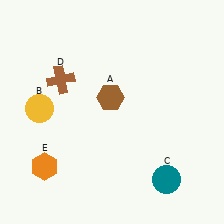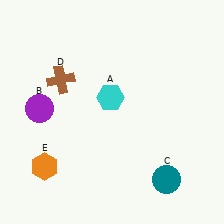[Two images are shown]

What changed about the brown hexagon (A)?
In Image 1, A is brown. In Image 2, it changed to cyan.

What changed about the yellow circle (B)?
In Image 1, B is yellow. In Image 2, it changed to purple.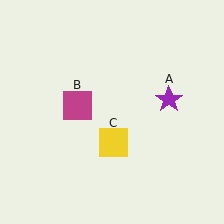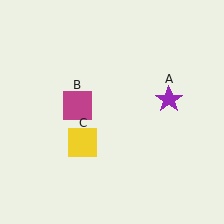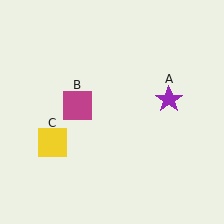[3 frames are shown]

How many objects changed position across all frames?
1 object changed position: yellow square (object C).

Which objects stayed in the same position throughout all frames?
Purple star (object A) and magenta square (object B) remained stationary.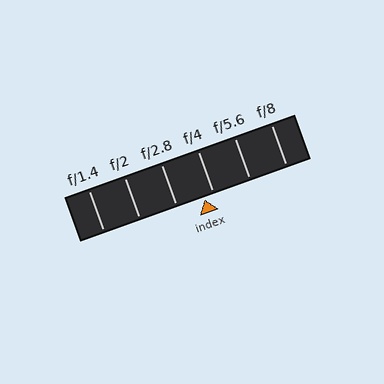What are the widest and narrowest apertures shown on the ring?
The widest aperture shown is f/1.4 and the narrowest is f/8.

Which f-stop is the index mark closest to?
The index mark is closest to f/4.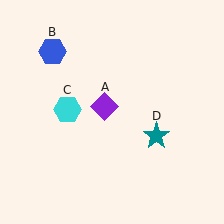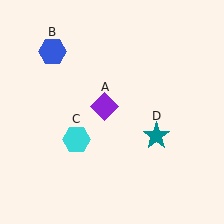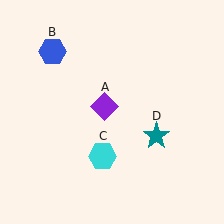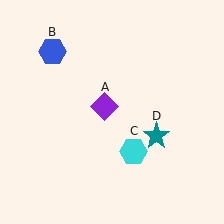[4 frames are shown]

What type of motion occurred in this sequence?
The cyan hexagon (object C) rotated counterclockwise around the center of the scene.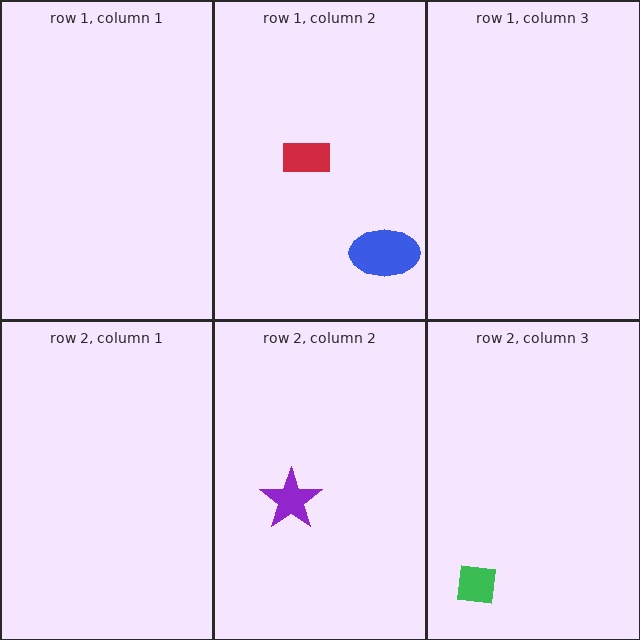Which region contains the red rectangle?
The row 1, column 2 region.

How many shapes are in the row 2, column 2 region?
1.